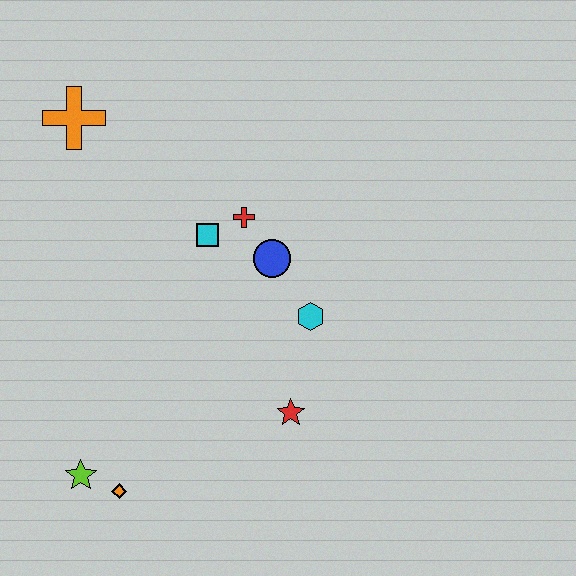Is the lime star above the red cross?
No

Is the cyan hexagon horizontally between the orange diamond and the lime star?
No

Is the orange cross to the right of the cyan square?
No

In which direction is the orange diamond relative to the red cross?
The orange diamond is below the red cross.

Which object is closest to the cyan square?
The red cross is closest to the cyan square.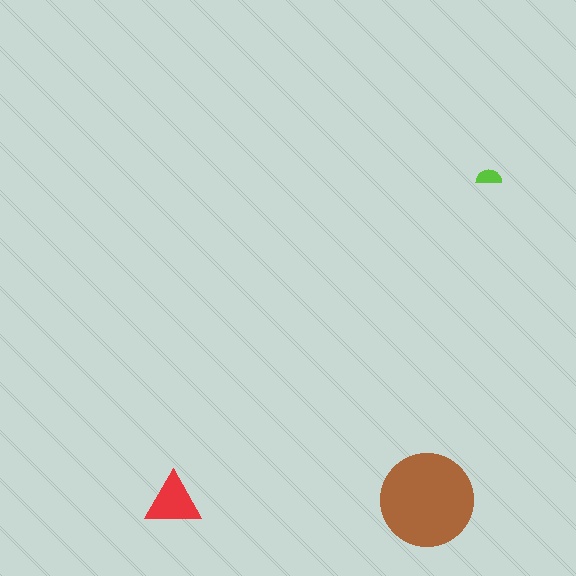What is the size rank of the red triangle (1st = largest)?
2nd.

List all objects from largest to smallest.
The brown circle, the red triangle, the lime semicircle.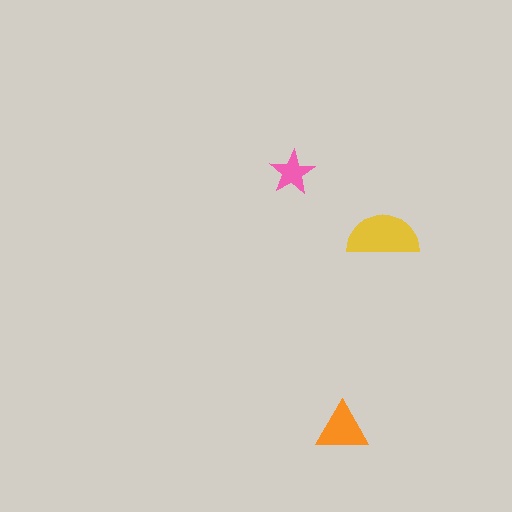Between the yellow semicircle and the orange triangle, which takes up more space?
The yellow semicircle.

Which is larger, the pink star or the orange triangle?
The orange triangle.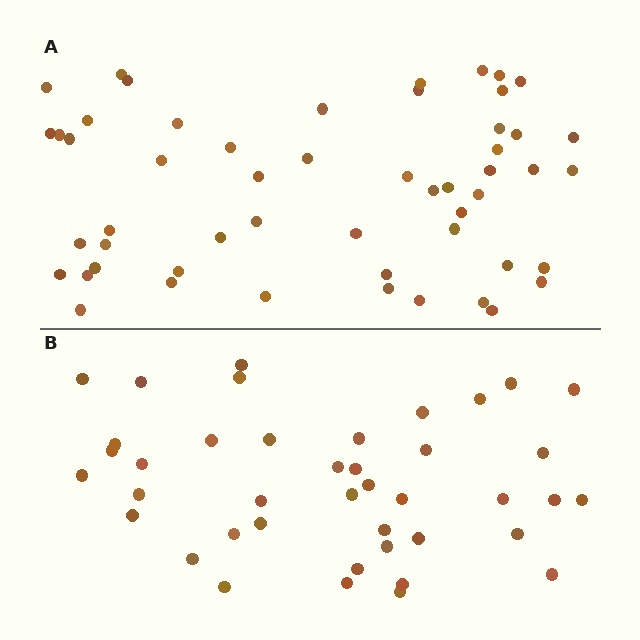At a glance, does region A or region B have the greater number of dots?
Region A (the top region) has more dots.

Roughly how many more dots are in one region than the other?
Region A has roughly 12 or so more dots than region B.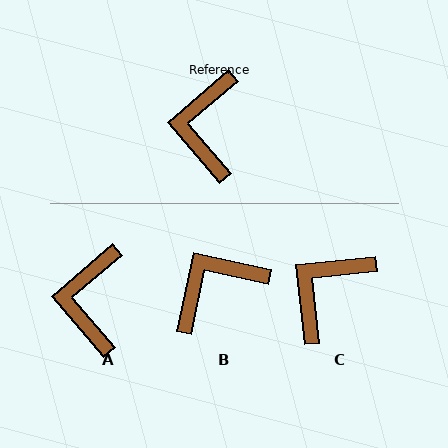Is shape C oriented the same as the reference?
No, it is off by about 34 degrees.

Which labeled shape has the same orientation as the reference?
A.